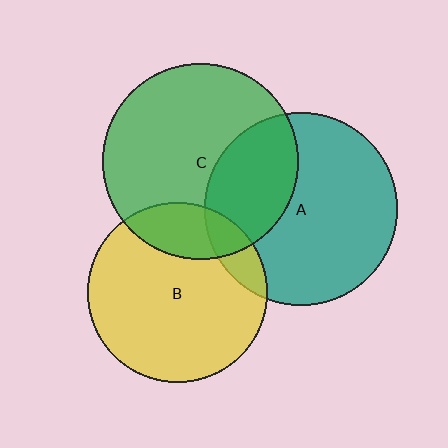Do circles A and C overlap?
Yes.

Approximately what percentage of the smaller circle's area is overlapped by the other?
Approximately 30%.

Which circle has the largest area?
Circle C (green).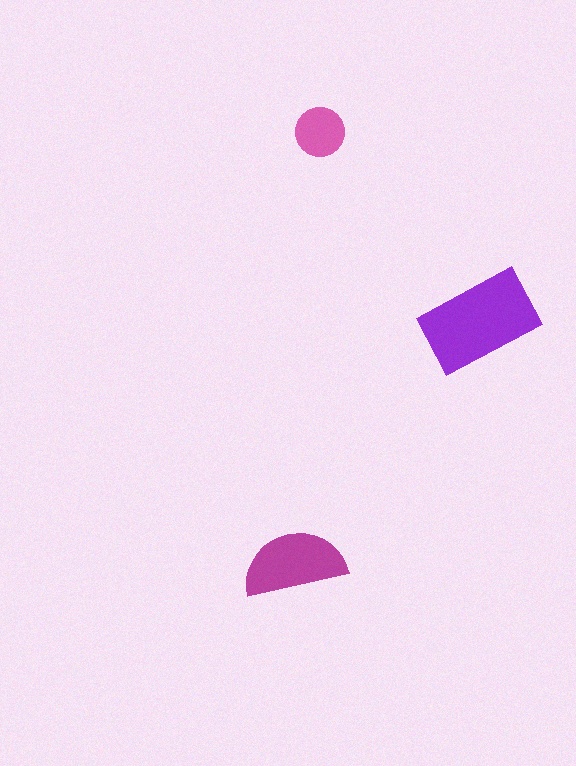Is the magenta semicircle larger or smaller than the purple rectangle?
Smaller.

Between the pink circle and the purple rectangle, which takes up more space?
The purple rectangle.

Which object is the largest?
The purple rectangle.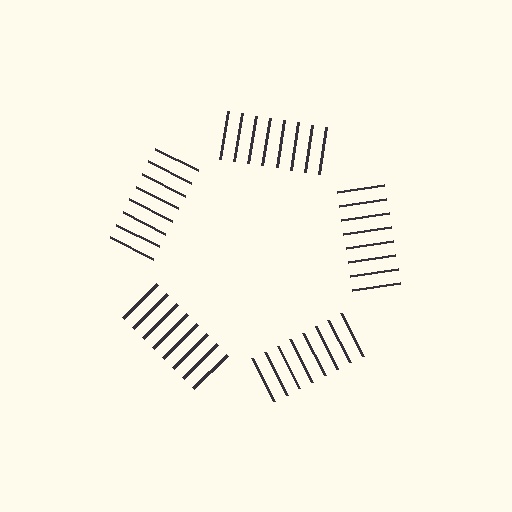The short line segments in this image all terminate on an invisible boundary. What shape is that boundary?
An illusory pentagon — the line segments terminate on its edges but no continuous stroke is drawn.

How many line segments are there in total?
40 — 8 along each of the 5 edges.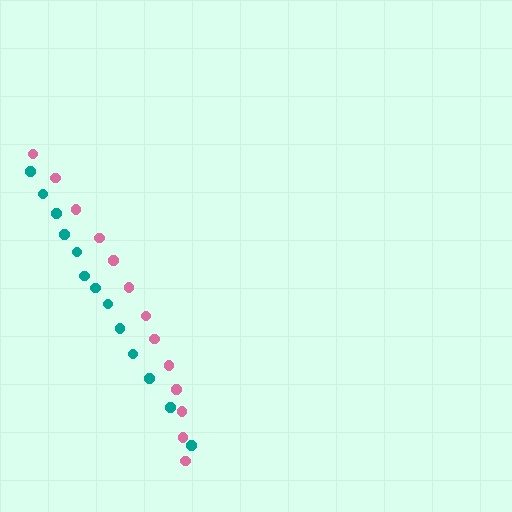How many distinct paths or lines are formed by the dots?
There are 2 distinct paths.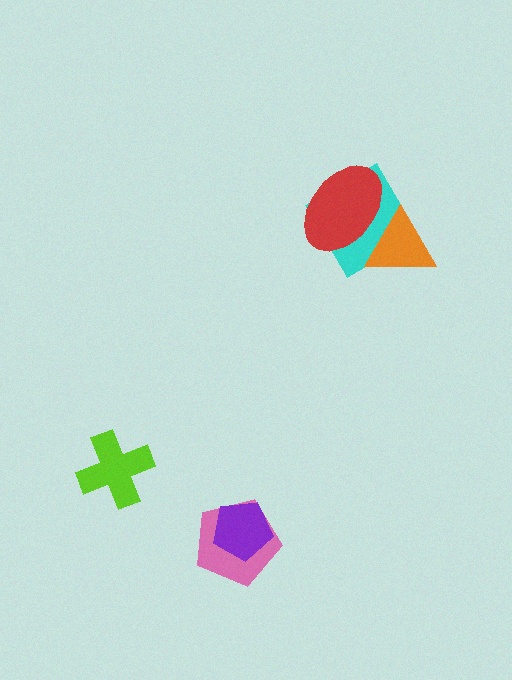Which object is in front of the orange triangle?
The red ellipse is in front of the orange triangle.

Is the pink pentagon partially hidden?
Yes, it is partially covered by another shape.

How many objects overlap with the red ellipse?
2 objects overlap with the red ellipse.